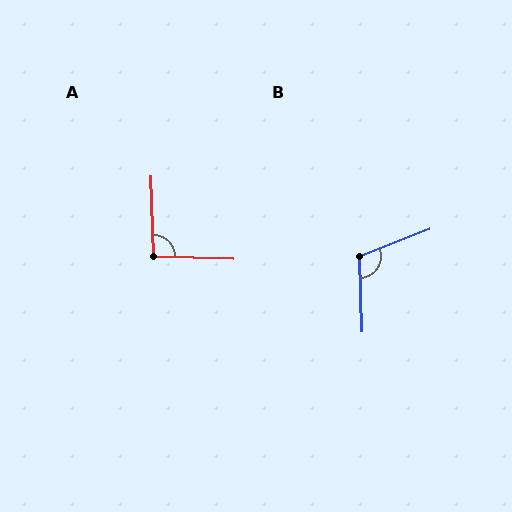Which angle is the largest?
B, at approximately 109 degrees.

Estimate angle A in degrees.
Approximately 94 degrees.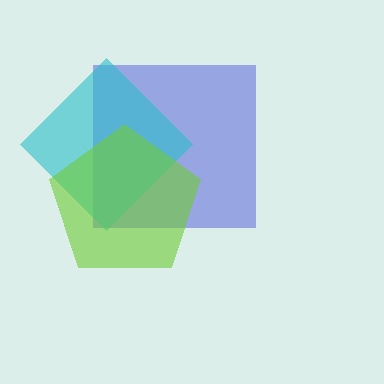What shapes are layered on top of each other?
The layered shapes are: a blue square, a cyan diamond, a lime pentagon.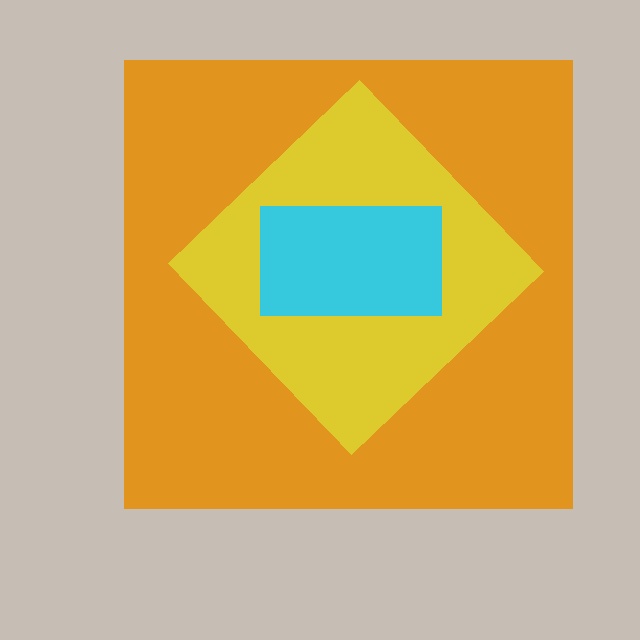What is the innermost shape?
The cyan rectangle.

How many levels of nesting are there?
3.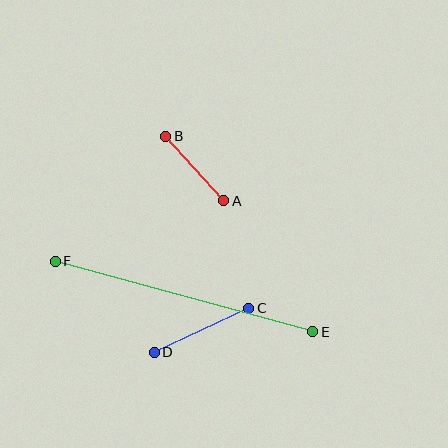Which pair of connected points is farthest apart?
Points E and F are farthest apart.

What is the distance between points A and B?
The distance is approximately 87 pixels.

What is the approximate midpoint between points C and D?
The midpoint is at approximately (202, 330) pixels.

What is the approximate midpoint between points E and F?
The midpoint is at approximately (184, 296) pixels.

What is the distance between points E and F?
The distance is approximately 267 pixels.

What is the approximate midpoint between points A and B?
The midpoint is at approximately (195, 169) pixels.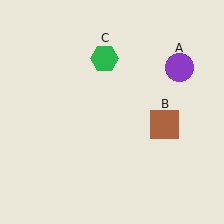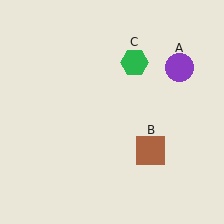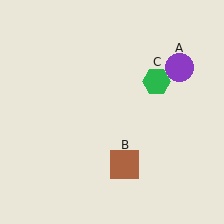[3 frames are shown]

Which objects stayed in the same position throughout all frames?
Purple circle (object A) remained stationary.